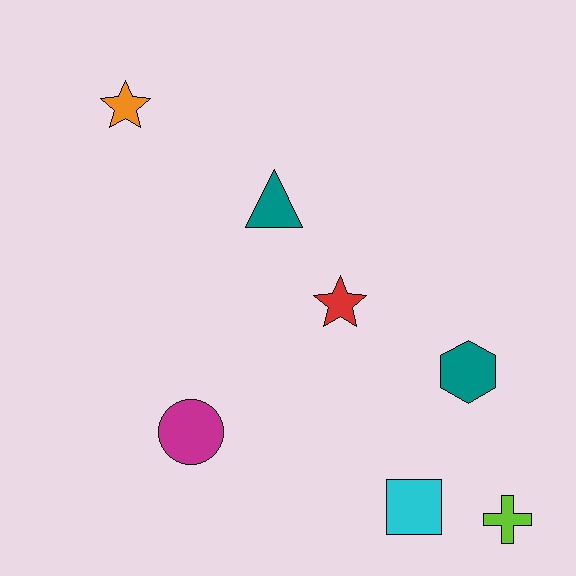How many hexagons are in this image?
There is 1 hexagon.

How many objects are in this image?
There are 7 objects.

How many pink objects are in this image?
There are no pink objects.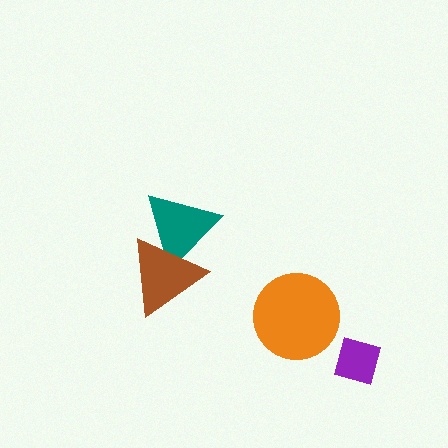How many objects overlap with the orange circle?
0 objects overlap with the orange circle.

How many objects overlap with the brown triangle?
1 object overlaps with the brown triangle.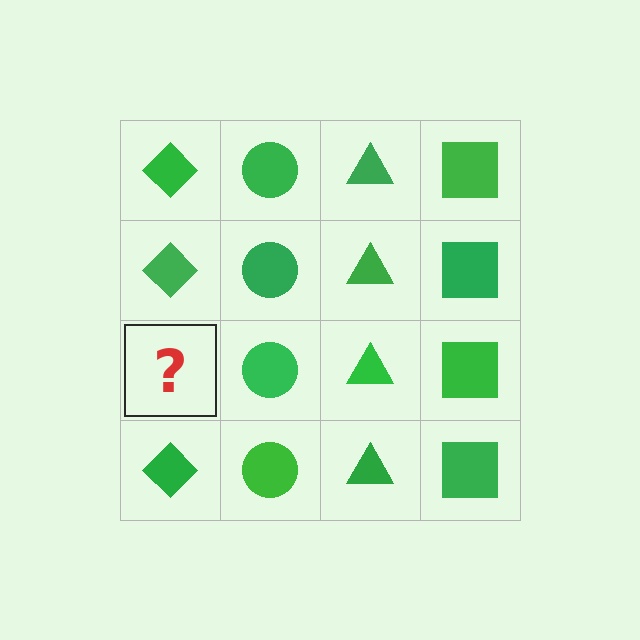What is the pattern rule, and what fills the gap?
The rule is that each column has a consistent shape. The gap should be filled with a green diamond.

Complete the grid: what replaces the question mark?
The question mark should be replaced with a green diamond.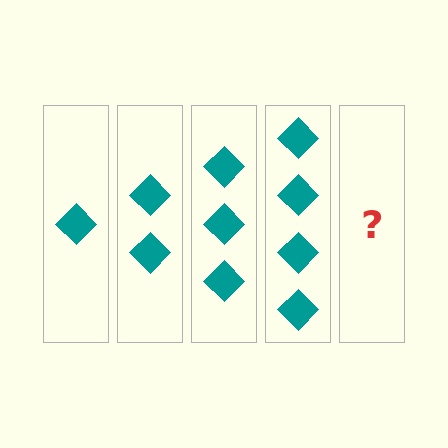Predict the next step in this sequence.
The next step is 5 diamonds.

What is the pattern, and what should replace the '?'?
The pattern is that each step adds one more diamond. The '?' should be 5 diamonds.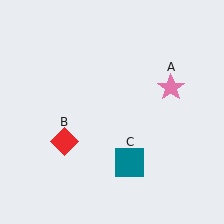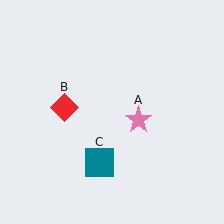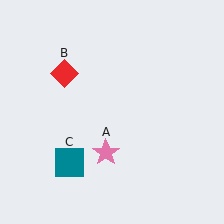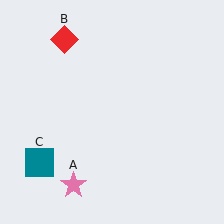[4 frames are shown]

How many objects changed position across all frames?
3 objects changed position: pink star (object A), red diamond (object B), teal square (object C).